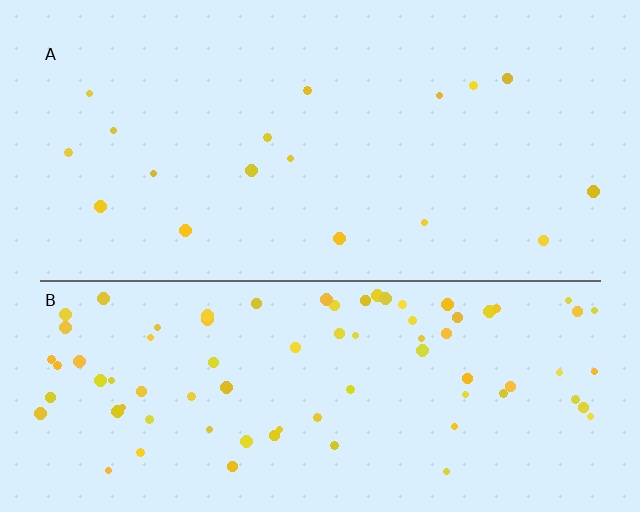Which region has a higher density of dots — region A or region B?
B (the bottom).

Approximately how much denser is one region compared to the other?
Approximately 4.7× — region B over region A.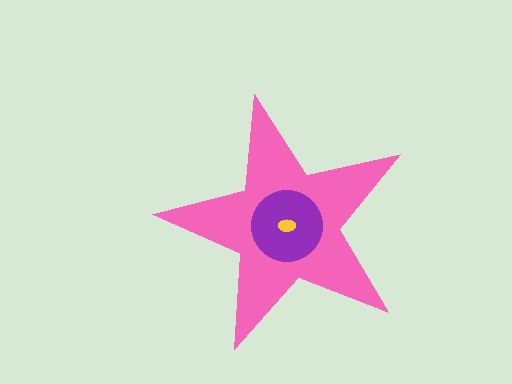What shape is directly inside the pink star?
The purple circle.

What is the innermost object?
The yellow ellipse.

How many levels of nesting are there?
3.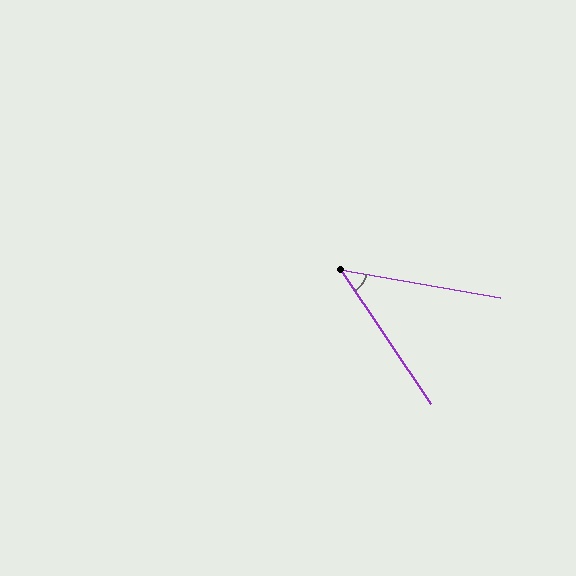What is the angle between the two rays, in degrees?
Approximately 46 degrees.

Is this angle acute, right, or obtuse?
It is acute.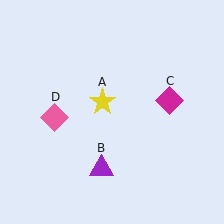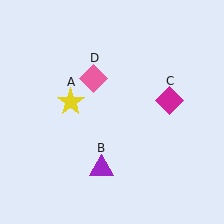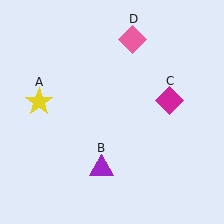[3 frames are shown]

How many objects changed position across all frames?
2 objects changed position: yellow star (object A), pink diamond (object D).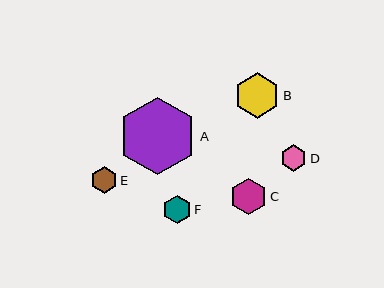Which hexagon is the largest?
Hexagon A is the largest with a size of approximately 78 pixels.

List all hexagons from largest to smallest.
From largest to smallest: A, B, C, F, D, E.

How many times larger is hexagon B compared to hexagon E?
Hexagon B is approximately 1.7 times the size of hexagon E.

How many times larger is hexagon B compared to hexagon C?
Hexagon B is approximately 1.2 times the size of hexagon C.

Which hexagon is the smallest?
Hexagon E is the smallest with a size of approximately 26 pixels.